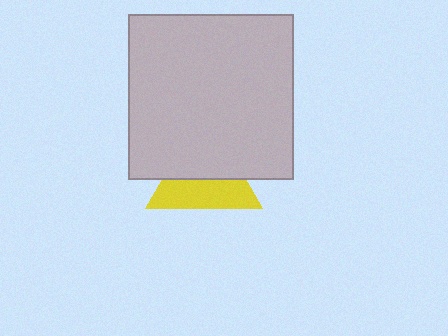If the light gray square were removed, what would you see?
You would see the complete yellow triangle.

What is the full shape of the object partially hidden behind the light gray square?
The partially hidden object is a yellow triangle.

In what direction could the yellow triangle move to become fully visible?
The yellow triangle could move down. That would shift it out from behind the light gray square entirely.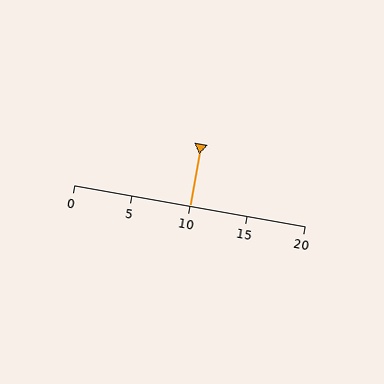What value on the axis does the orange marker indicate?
The marker indicates approximately 10.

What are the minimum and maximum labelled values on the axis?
The axis runs from 0 to 20.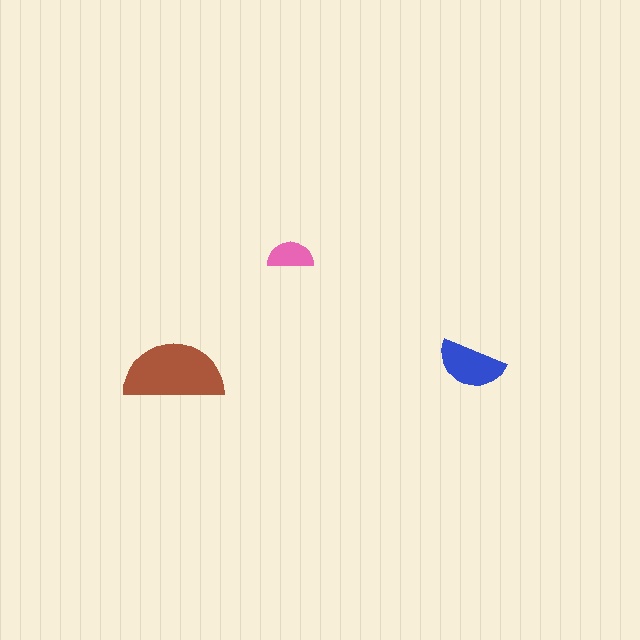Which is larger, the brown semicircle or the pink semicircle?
The brown one.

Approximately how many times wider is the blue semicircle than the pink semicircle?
About 1.5 times wider.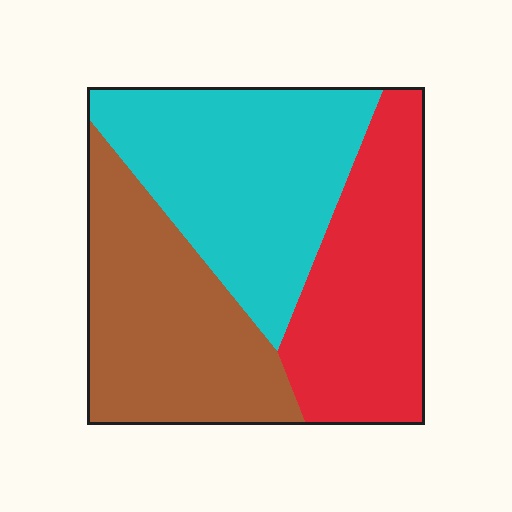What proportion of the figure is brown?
Brown takes up about one third (1/3) of the figure.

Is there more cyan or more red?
Cyan.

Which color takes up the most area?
Cyan, at roughly 35%.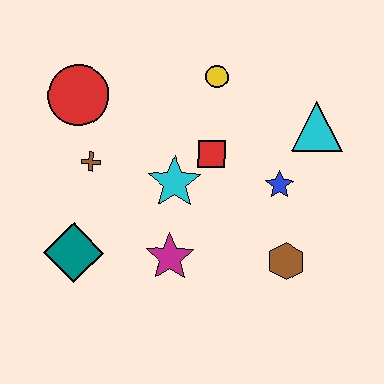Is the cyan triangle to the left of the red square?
No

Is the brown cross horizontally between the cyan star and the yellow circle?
No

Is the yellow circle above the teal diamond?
Yes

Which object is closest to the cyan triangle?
The blue star is closest to the cyan triangle.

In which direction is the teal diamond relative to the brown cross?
The teal diamond is below the brown cross.